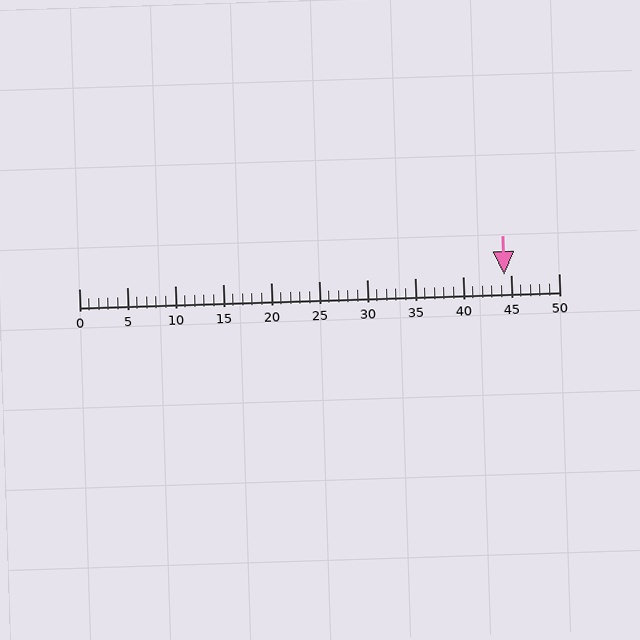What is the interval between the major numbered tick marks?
The major tick marks are spaced 5 units apart.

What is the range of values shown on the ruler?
The ruler shows values from 0 to 50.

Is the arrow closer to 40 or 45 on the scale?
The arrow is closer to 45.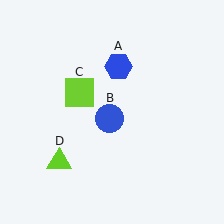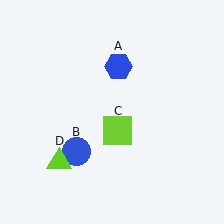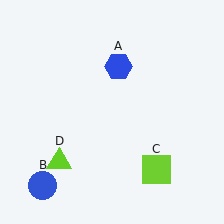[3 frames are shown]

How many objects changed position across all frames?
2 objects changed position: blue circle (object B), lime square (object C).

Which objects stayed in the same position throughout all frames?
Blue hexagon (object A) and lime triangle (object D) remained stationary.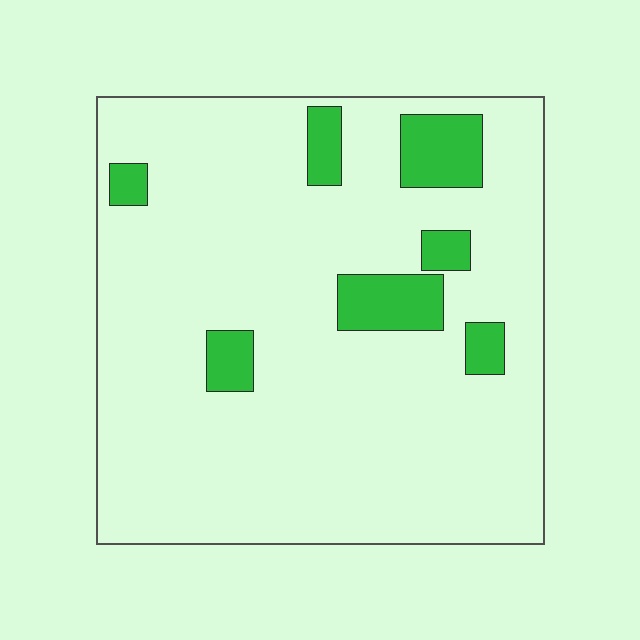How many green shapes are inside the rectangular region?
7.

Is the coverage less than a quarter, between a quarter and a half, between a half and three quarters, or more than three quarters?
Less than a quarter.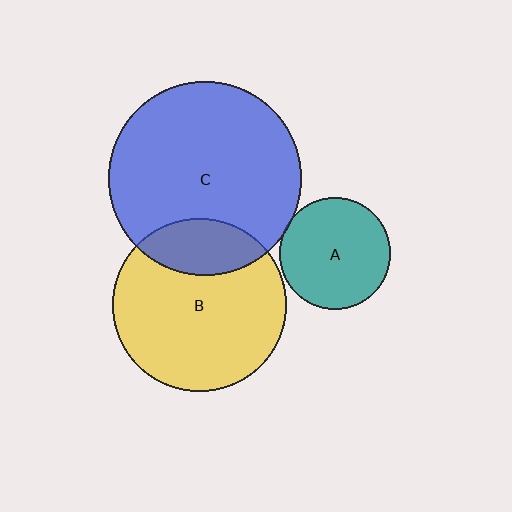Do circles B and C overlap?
Yes.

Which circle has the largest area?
Circle C (blue).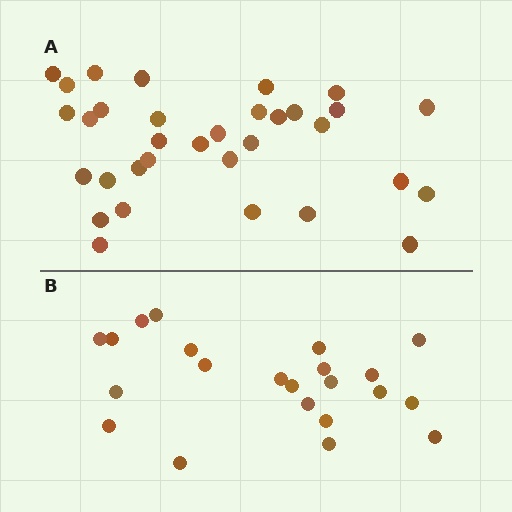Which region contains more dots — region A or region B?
Region A (the top region) has more dots.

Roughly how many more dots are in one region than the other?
Region A has roughly 12 or so more dots than region B.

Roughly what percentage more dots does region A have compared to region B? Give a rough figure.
About 50% more.